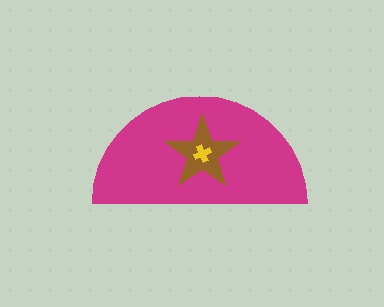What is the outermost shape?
The magenta semicircle.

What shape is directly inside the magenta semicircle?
The brown star.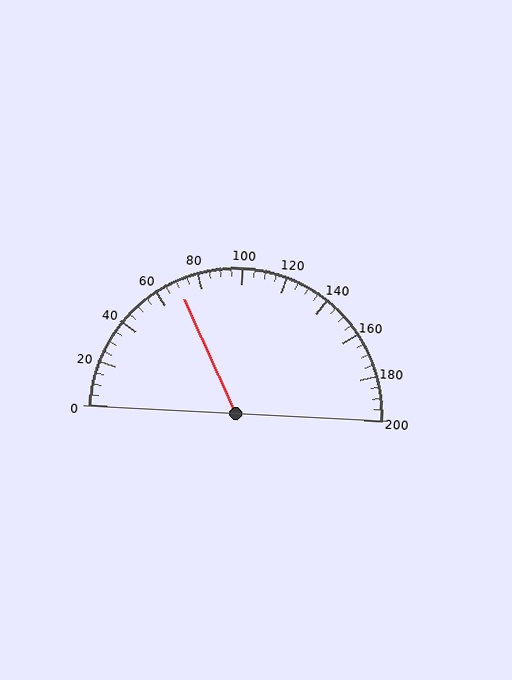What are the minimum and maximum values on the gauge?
The gauge ranges from 0 to 200.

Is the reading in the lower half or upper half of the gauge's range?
The reading is in the lower half of the range (0 to 200).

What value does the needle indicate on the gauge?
The needle indicates approximately 70.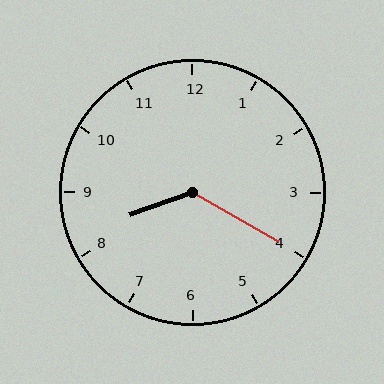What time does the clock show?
8:20.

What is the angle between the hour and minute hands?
Approximately 130 degrees.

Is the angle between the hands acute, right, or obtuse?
It is obtuse.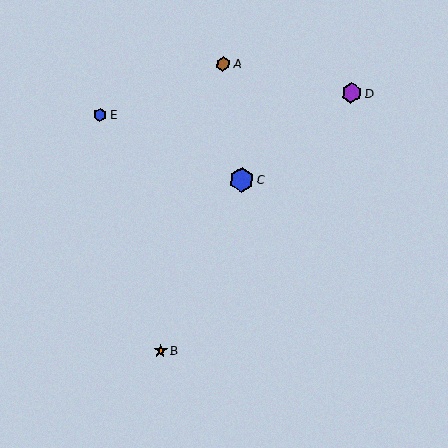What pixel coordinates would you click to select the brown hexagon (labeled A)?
Click at (223, 64) to select the brown hexagon A.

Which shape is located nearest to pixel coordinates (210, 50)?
The brown hexagon (labeled A) at (223, 64) is nearest to that location.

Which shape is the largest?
The blue hexagon (labeled C) is the largest.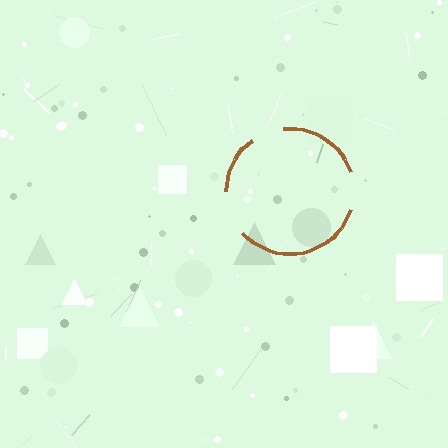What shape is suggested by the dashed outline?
The dashed outline suggests a circle.